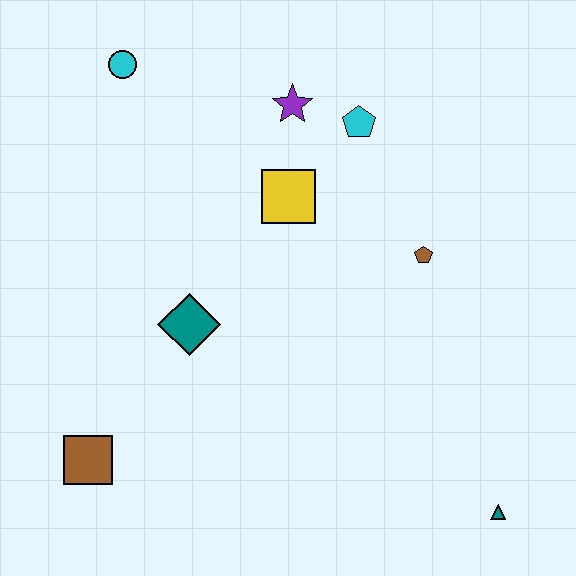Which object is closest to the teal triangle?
The brown pentagon is closest to the teal triangle.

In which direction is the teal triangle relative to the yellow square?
The teal triangle is below the yellow square.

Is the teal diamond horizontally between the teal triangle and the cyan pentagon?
No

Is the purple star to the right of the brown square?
Yes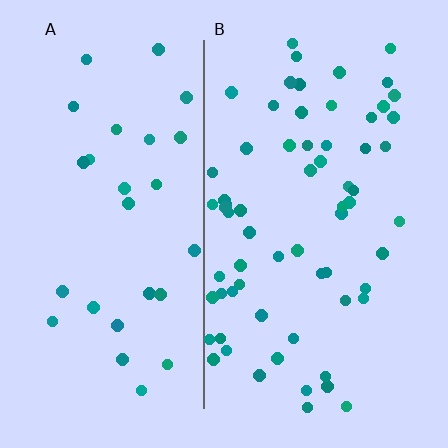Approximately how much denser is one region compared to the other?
Approximately 2.3× — region B over region A.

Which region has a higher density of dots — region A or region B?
B (the right).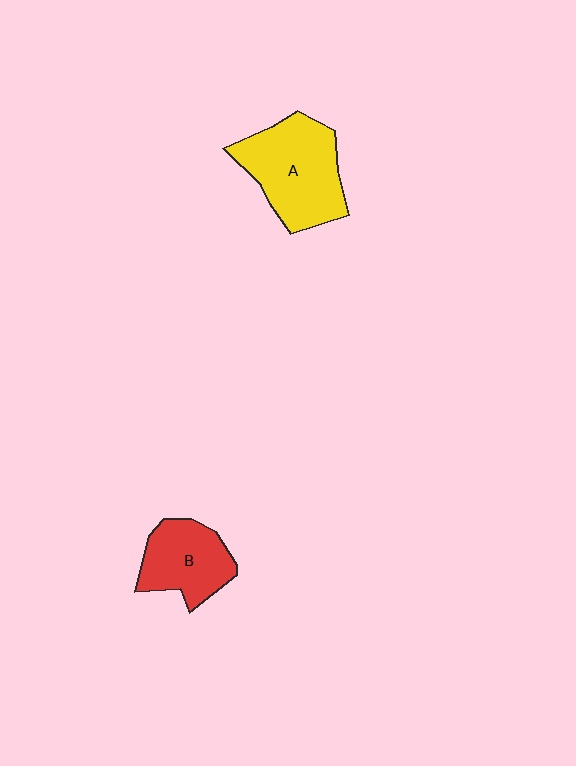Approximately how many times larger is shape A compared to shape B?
Approximately 1.4 times.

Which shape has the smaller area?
Shape B (red).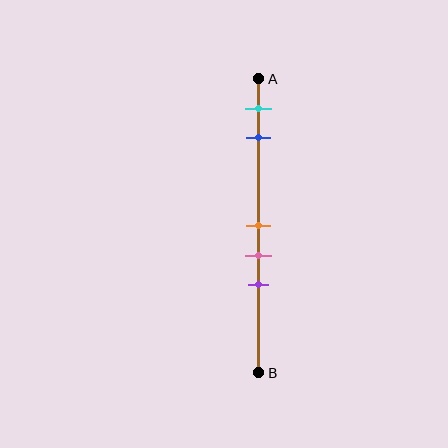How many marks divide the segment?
There are 5 marks dividing the segment.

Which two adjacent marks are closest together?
The orange and pink marks are the closest adjacent pair.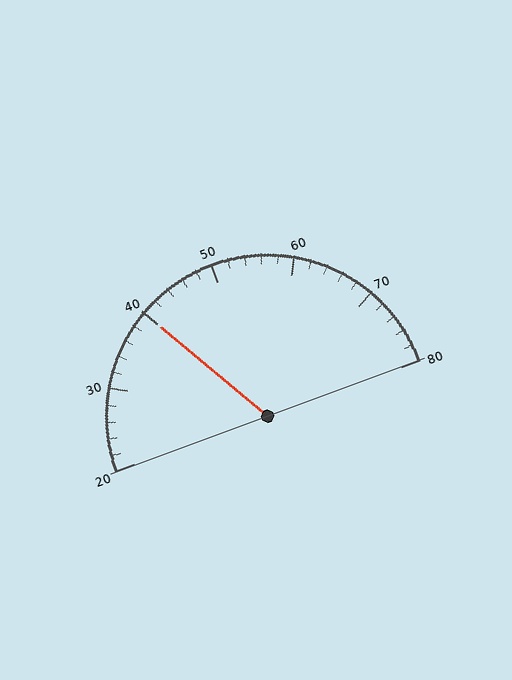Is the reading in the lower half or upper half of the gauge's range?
The reading is in the lower half of the range (20 to 80).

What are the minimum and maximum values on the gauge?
The gauge ranges from 20 to 80.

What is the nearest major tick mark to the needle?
The nearest major tick mark is 40.